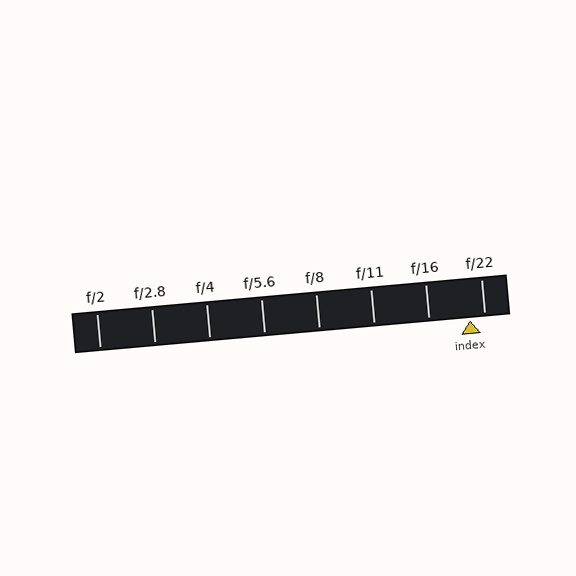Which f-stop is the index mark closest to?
The index mark is closest to f/22.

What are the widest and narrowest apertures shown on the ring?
The widest aperture shown is f/2 and the narrowest is f/22.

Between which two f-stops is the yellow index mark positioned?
The index mark is between f/16 and f/22.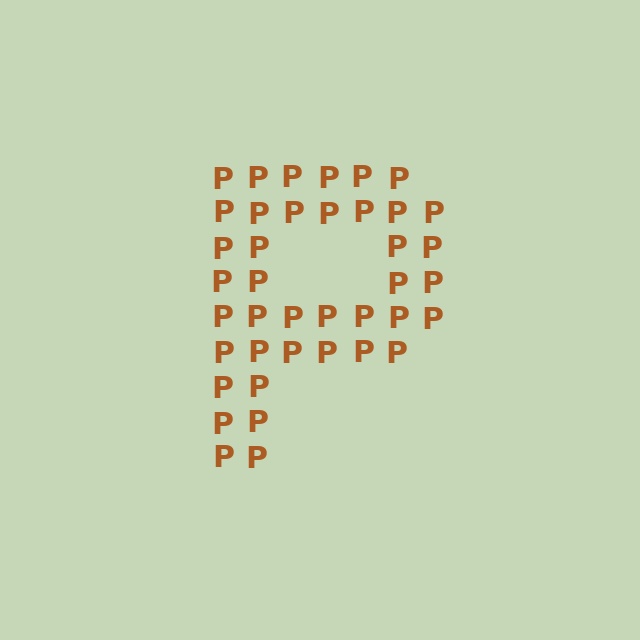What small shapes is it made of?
It is made of small letter P's.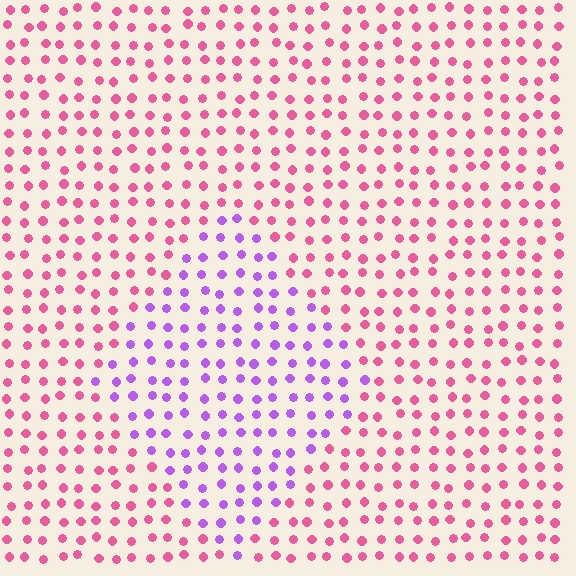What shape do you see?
I see a diamond.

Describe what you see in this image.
The image is filled with small pink elements in a uniform arrangement. A diamond-shaped region is visible where the elements are tinted to a slightly different hue, forming a subtle color boundary.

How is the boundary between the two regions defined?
The boundary is defined purely by a slight shift in hue (about 53 degrees). Spacing, size, and orientation are identical on both sides.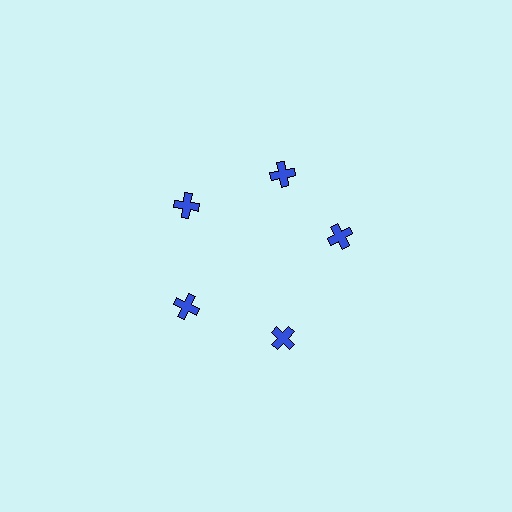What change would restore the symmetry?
The symmetry would be restored by rotating it back into even spacing with its neighbors so that all 5 crosses sit at equal angles and equal distance from the center.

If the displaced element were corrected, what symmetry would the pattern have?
It would have 5-fold rotational symmetry — the pattern would map onto itself every 72 degrees.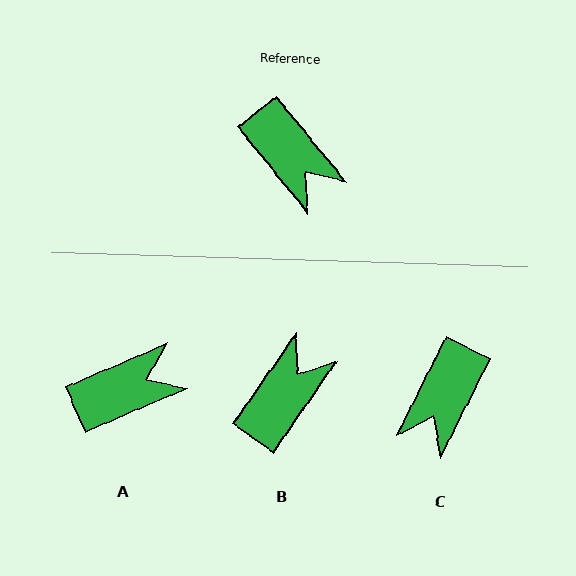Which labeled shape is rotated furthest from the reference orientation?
B, about 107 degrees away.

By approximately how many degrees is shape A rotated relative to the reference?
Approximately 74 degrees counter-clockwise.